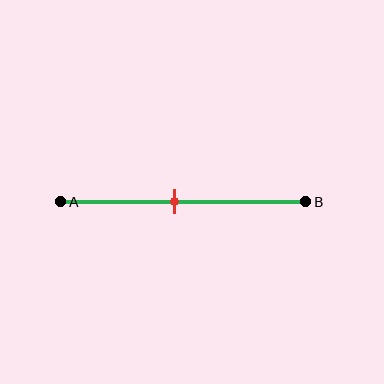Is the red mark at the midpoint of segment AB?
No, the mark is at about 45% from A, not at the 50% midpoint.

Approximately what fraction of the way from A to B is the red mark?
The red mark is approximately 45% of the way from A to B.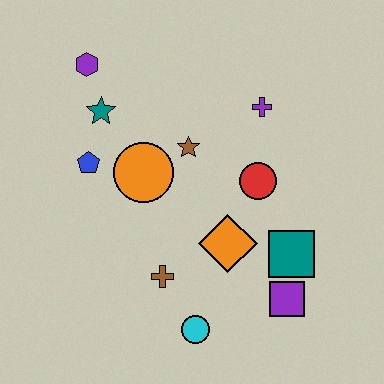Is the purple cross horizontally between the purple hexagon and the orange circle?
No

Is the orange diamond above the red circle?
No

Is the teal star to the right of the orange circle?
No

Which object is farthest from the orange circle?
The purple square is farthest from the orange circle.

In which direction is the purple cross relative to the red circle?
The purple cross is above the red circle.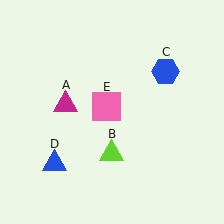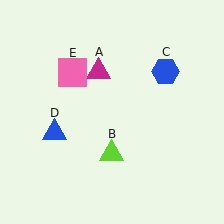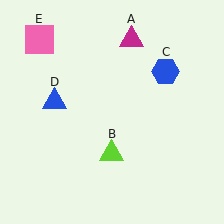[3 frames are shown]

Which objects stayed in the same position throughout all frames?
Lime triangle (object B) and blue hexagon (object C) remained stationary.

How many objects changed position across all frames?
3 objects changed position: magenta triangle (object A), blue triangle (object D), pink square (object E).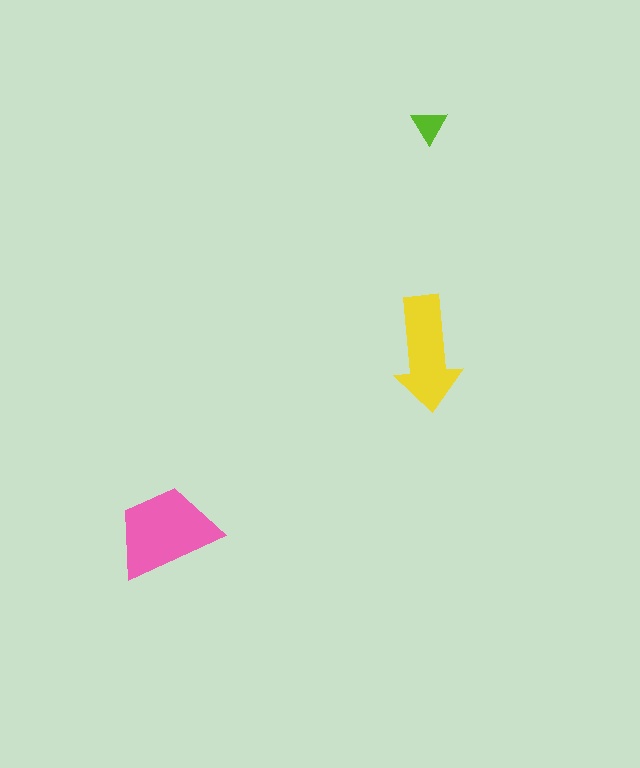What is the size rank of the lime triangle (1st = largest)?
3rd.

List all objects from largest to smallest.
The pink trapezoid, the yellow arrow, the lime triangle.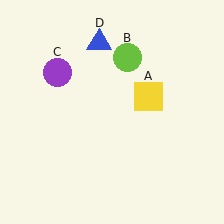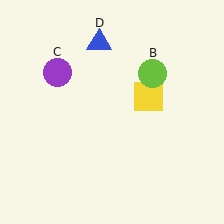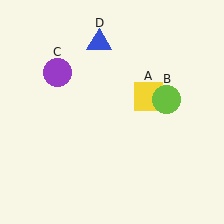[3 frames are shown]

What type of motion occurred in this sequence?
The lime circle (object B) rotated clockwise around the center of the scene.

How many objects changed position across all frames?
1 object changed position: lime circle (object B).